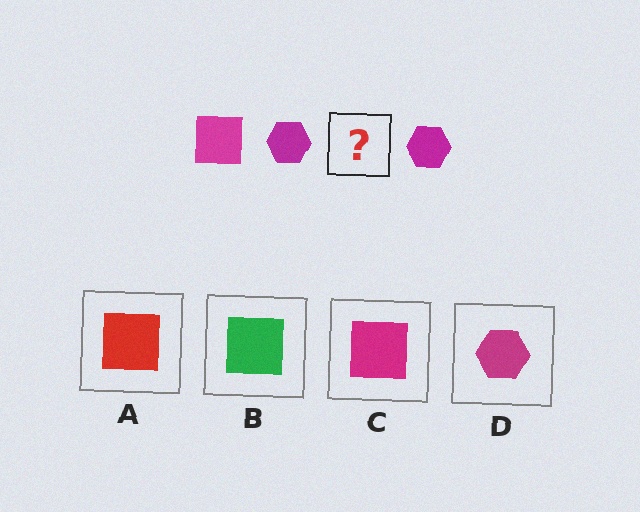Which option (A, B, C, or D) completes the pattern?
C.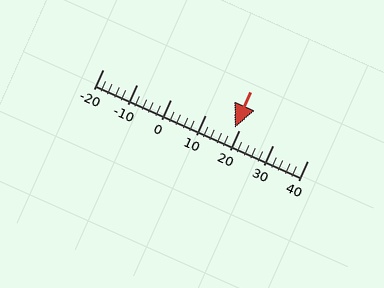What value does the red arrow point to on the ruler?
The red arrow points to approximately 19.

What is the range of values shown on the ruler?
The ruler shows values from -20 to 40.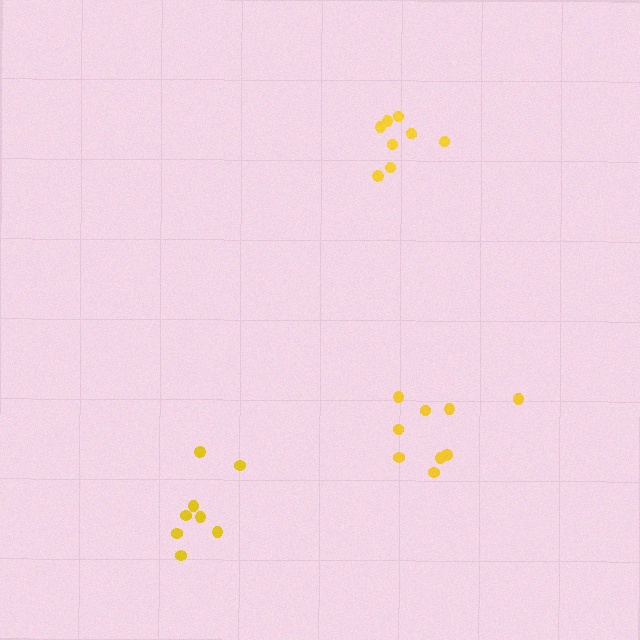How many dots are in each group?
Group 1: 9 dots, Group 2: 8 dots, Group 3: 8 dots (25 total).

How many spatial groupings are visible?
There are 3 spatial groupings.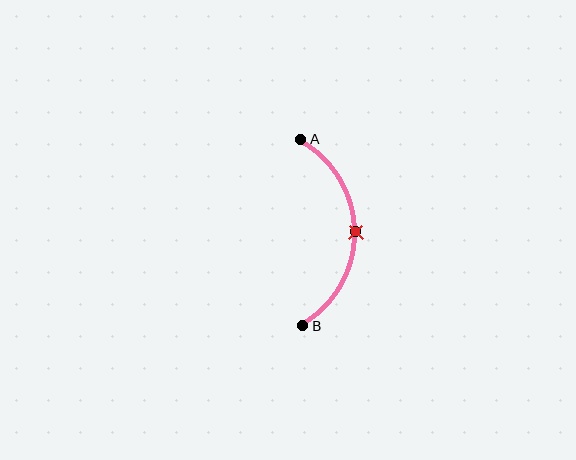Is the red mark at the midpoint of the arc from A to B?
Yes. The red mark lies on the arc at equal arc-length from both A and B — it is the arc midpoint.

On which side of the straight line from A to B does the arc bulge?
The arc bulges to the right of the straight line connecting A and B.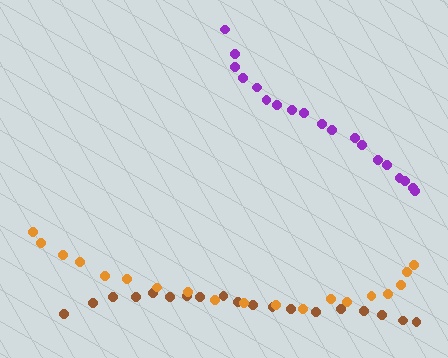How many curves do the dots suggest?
There are 3 distinct paths.